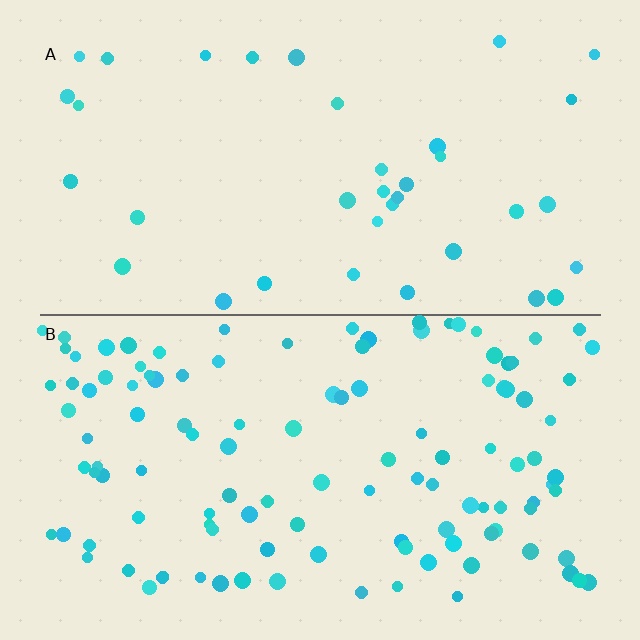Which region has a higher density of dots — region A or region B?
B (the bottom).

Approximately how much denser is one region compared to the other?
Approximately 3.2× — region B over region A.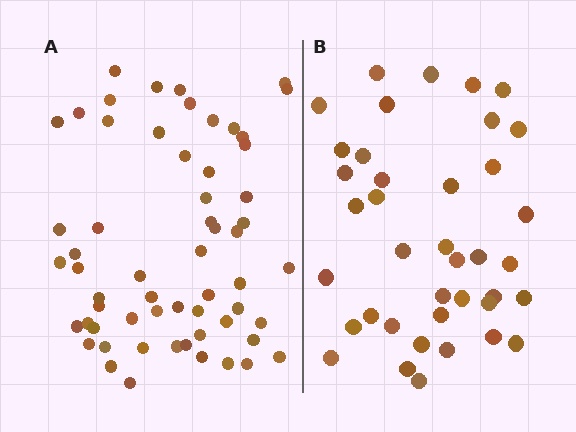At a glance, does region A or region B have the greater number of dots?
Region A (the left region) has more dots.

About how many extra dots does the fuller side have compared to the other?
Region A has approximately 20 more dots than region B.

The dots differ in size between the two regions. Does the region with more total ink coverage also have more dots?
No. Region B has more total ink coverage because its dots are larger, but region A actually contains more individual dots. Total area can be misleading — the number of items is what matters here.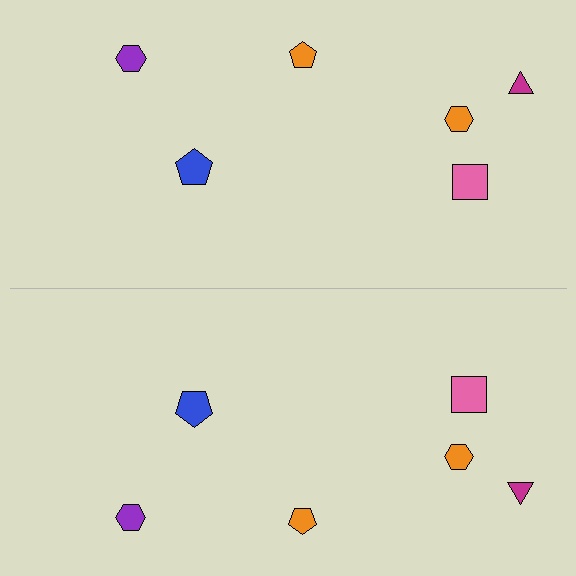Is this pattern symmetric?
Yes, this pattern has bilateral (reflection) symmetry.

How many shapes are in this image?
There are 12 shapes in this image.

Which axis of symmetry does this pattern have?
The pattern has a horizontal axis of symmetry running through the center of the image.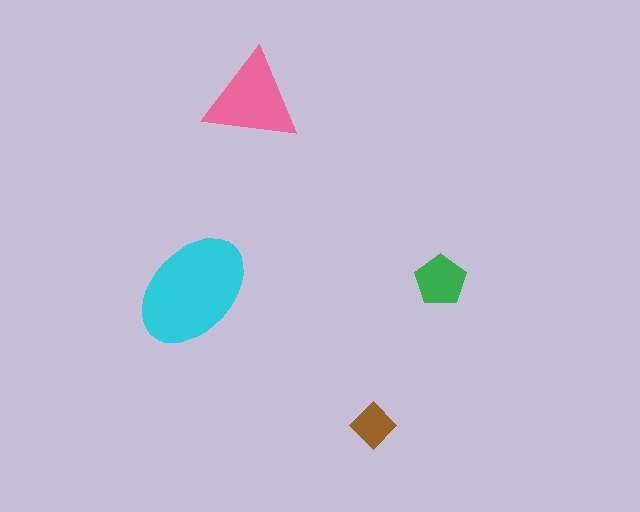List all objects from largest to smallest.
The cyan ellipse, the pink triangle, the green pentagon, the brown diamond.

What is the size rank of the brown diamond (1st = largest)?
4th.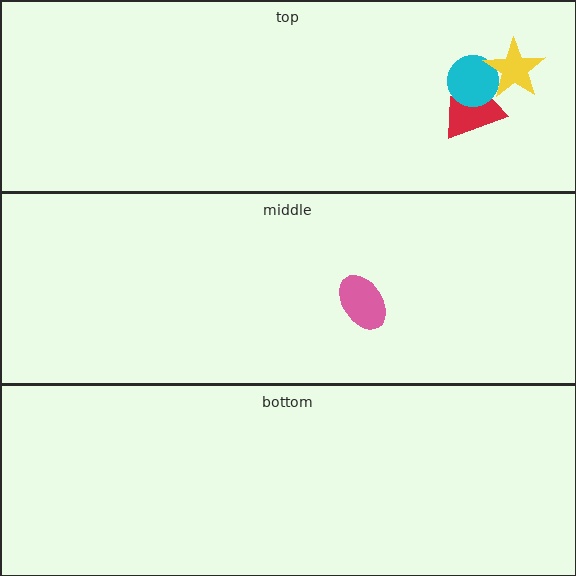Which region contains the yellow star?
The top region.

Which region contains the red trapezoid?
The top region.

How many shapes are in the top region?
3.